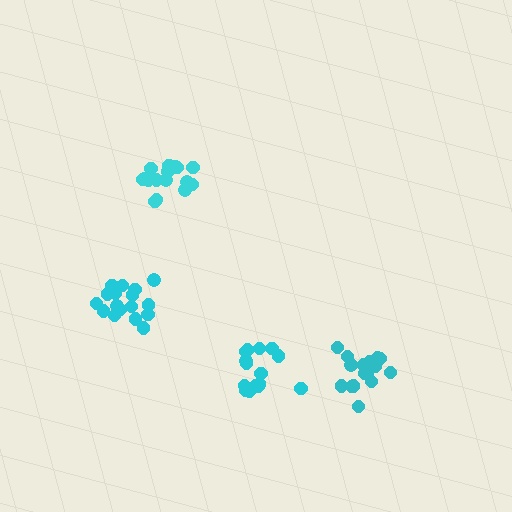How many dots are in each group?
Group 1: 18 dots, Group 2: 16 dots, Group 3: 16 dots, Group 4: 20 dots (70 total).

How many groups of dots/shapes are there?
There are 4 groups.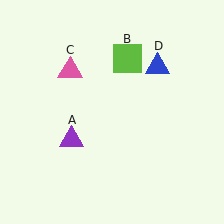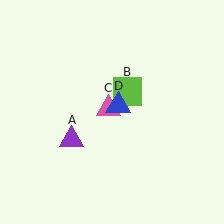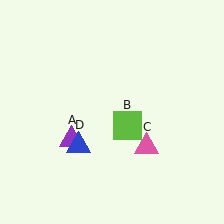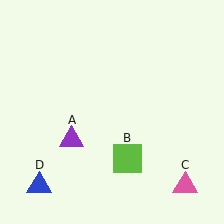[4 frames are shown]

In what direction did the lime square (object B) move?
The lime square (object B) moved down.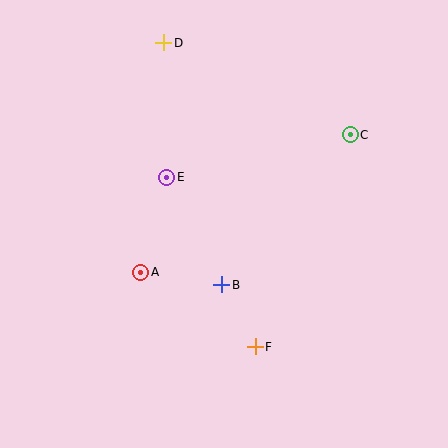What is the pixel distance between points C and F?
The distance between C and F is 232 pixels.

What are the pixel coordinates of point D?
Point D is at (164, 43).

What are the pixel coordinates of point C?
Point C is at (350, 135).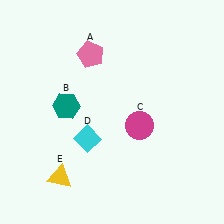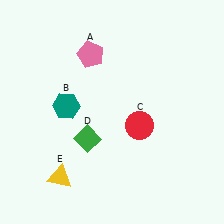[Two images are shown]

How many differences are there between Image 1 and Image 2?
There are 2 differences between the two images.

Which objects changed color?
C changed from magenta to red. D changed from cyan to green.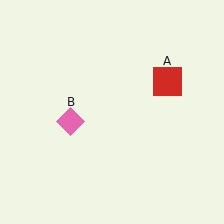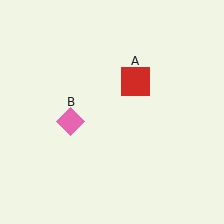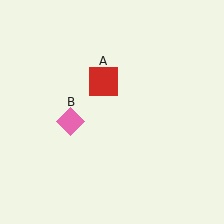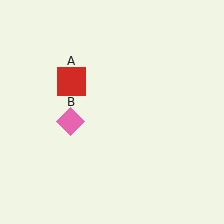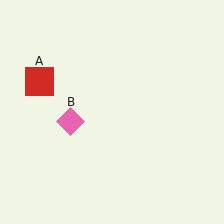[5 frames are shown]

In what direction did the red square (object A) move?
The red square (object A) moved left.